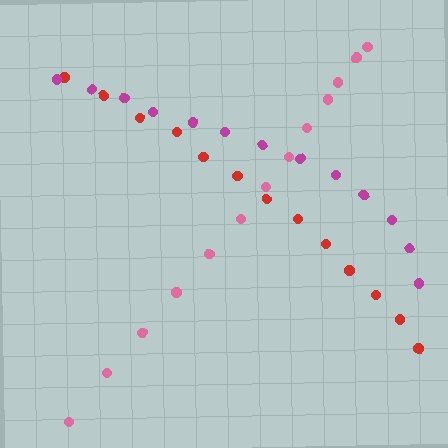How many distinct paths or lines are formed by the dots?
There are 3 distinct paths.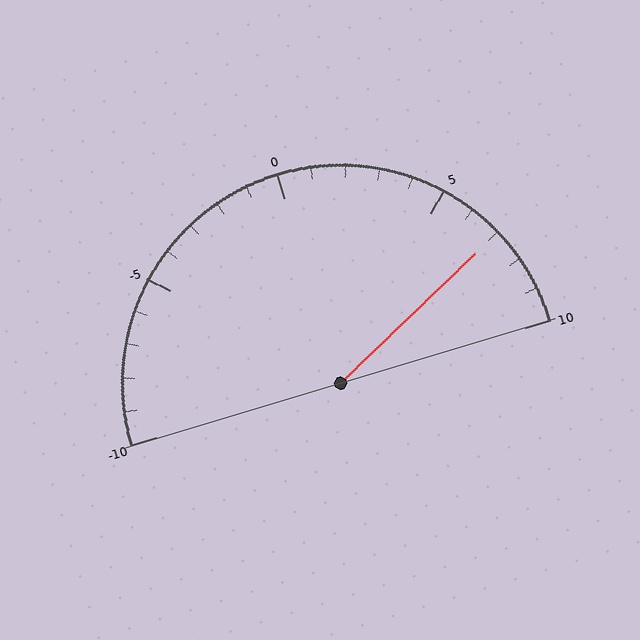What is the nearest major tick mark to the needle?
The nearest major tick mark is 5.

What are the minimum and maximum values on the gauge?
The gauge ranges from -10 to 10.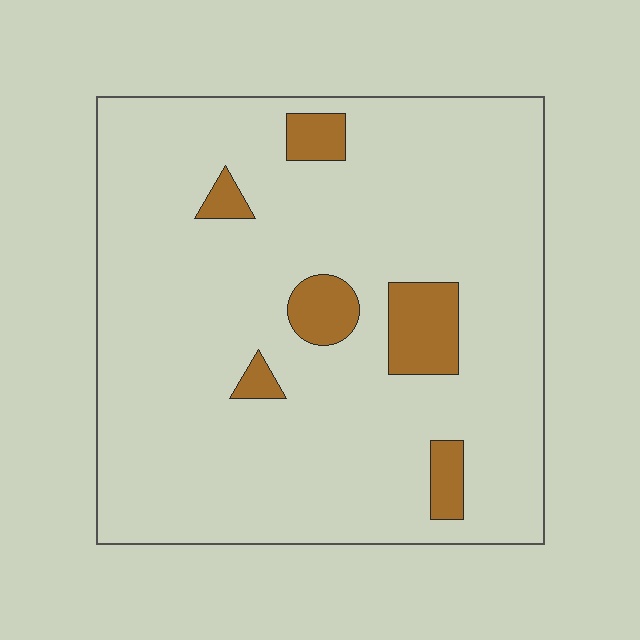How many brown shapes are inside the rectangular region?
6.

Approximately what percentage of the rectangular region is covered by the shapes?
Approximately 10%.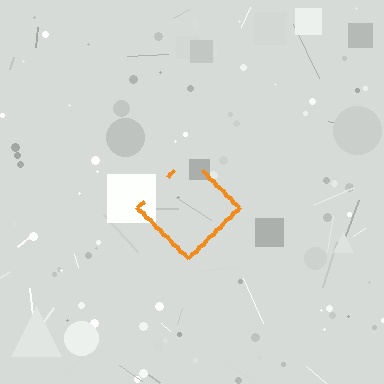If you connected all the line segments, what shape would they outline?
They would outline a diamond.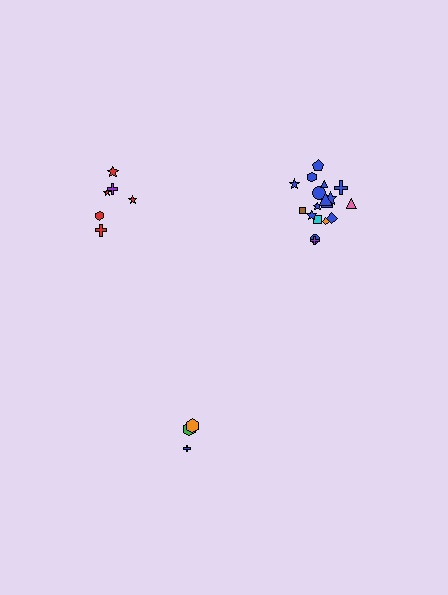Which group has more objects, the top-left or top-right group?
The top-right group.